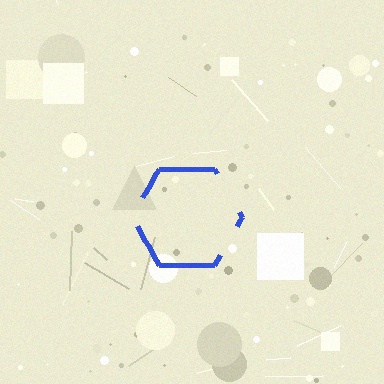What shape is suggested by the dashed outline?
The dashed outline suggests a hexagon.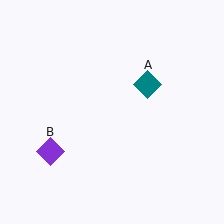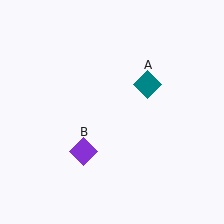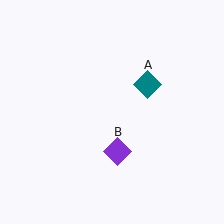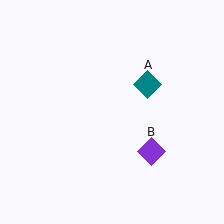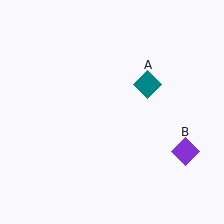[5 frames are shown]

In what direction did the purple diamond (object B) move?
The purple diamond (object B) moved right.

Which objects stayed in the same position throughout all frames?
Teal diamond (object A) remained stationary.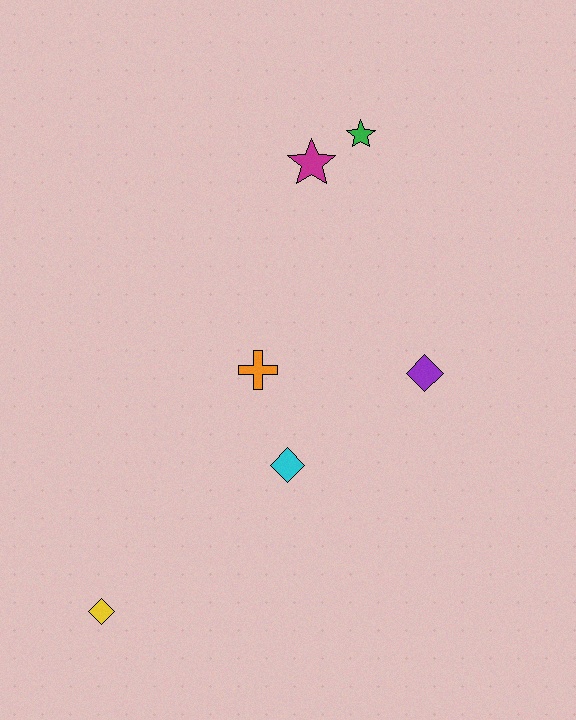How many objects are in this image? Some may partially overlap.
There are 6 objects.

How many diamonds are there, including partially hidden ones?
There are 3 diamonds.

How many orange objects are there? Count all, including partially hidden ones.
There is 1 orange object.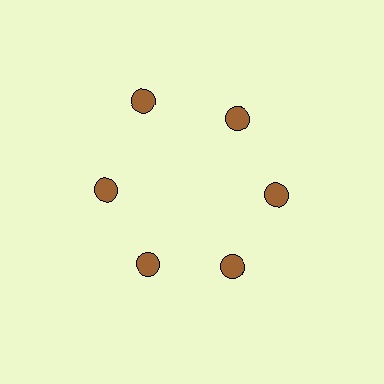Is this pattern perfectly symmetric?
No. The 6 brown circles are arranged in a ring, but one element near the 11 o'clock position is pushed outward from the center, breaking the 6-fold rotational symmetry.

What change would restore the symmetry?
The symmetry would be restored by moving it inward, back onto the ring so that all 6 circles sit at equal angles and equal distance from the center.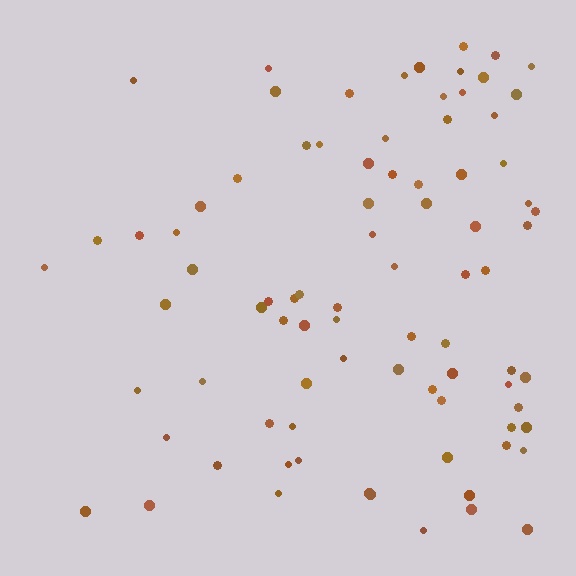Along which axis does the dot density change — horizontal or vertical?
Horizontal.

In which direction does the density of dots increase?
From left to right, with the right side densest.